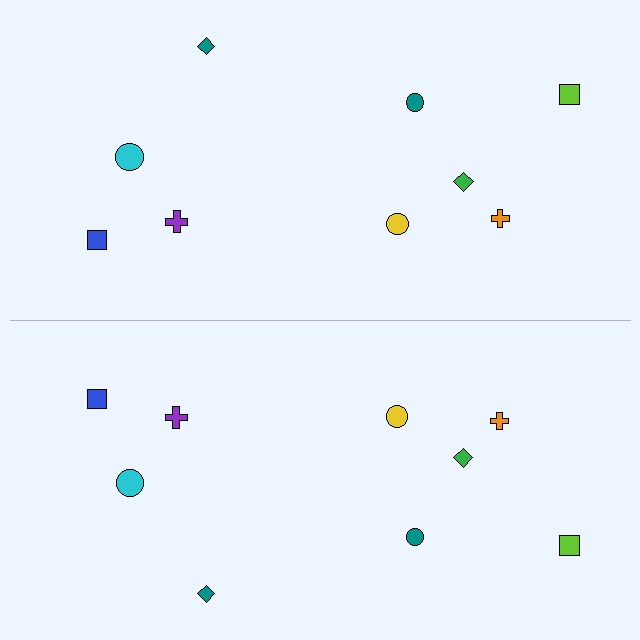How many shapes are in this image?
There are 18 shapes in this image.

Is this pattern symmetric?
Yes, this pattern has bilateral (reflection) symmetry.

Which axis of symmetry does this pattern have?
The pattern has a horizontal axis of symmetry running through the center of the image.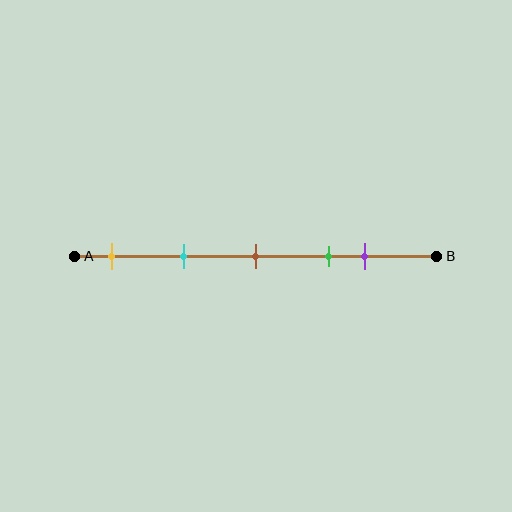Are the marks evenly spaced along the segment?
No, the marks are not evenly spaced.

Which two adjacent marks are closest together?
The green and purple marks are the closest adjacent pair.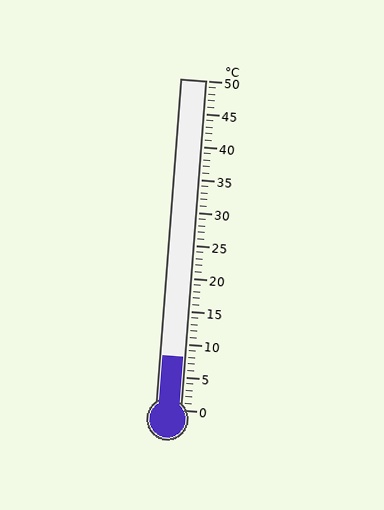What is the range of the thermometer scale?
The thermometer scale ranges from 0°C to 50°C.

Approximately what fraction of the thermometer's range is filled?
The thermometer is filled to approximately 15% of its range.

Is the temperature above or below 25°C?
The temperature is below 25°C.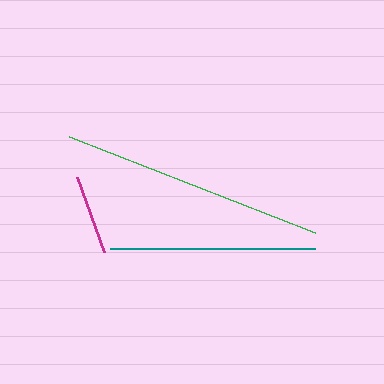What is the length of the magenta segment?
The magenta segment is approximately 80 pixels long.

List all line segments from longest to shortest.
From longest to shortest: green, teal, magenta.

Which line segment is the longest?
The green line is the longest at approximately 264 pixels.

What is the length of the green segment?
The green segment is approximately 264 pixels long.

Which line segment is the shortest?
The magenta line is the shortest at approximately 80 pixels.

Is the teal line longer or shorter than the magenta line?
The teal line is longer than the magenta line.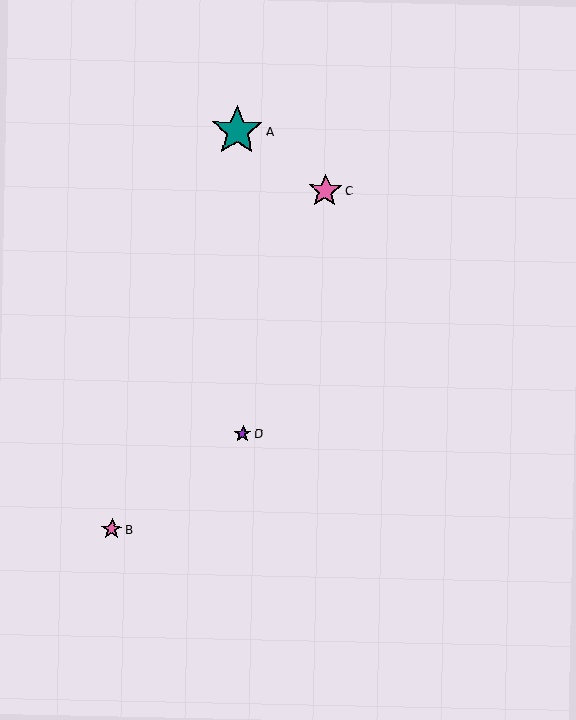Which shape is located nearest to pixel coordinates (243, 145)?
The teal star (labeled A) at (237, 131) is nearest to that location.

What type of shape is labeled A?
Shape A is a teal star.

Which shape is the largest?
The teal star (labeled A) is the largest.